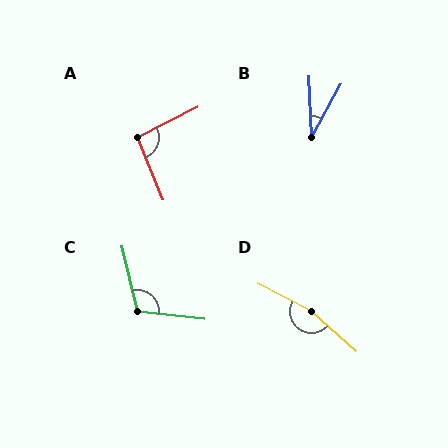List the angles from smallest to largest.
B (31°), A (95°), C (110°), D (165°).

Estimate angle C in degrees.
Approximately 110 degrees.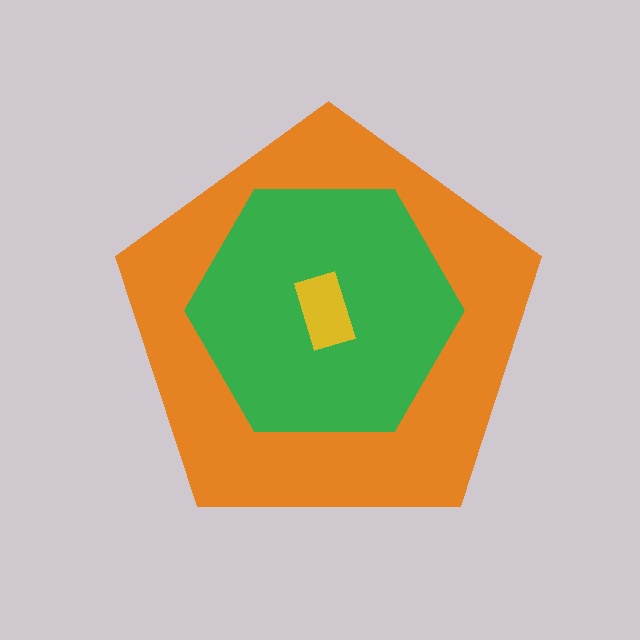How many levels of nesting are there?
3.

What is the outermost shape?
The orange pentagon.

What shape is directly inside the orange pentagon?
The green hexagon.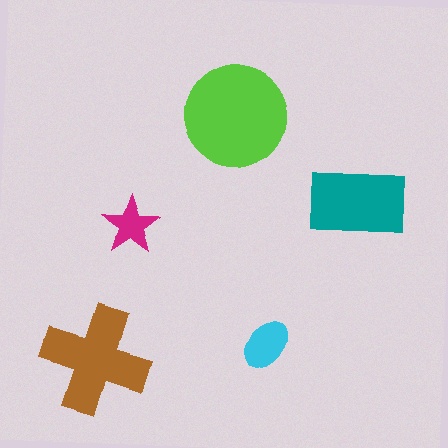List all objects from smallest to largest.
The magenta star, the cyan ellipse, the teal rectangle, the brown cross, the lime circle.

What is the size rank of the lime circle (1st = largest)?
1st.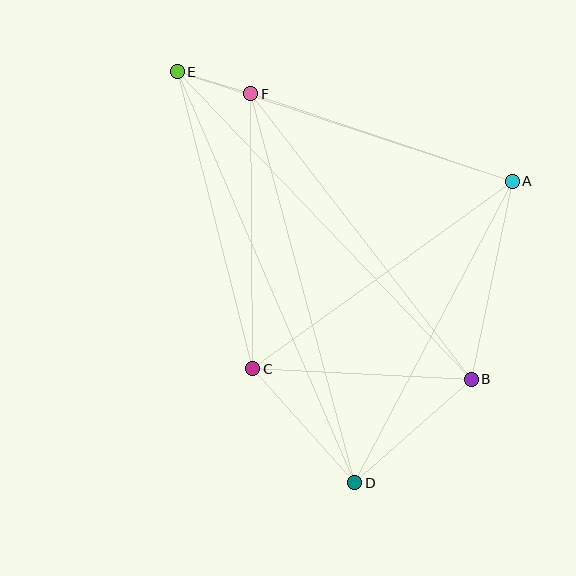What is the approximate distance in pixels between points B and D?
The distance between B and D is approximately 156 pixels.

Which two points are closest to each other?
Points E and F are closest to each other.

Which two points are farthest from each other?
Points D and E are farthest from each other.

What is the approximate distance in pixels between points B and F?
The distance between B and F is approximately 361 pixels.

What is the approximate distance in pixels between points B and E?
The distance between B and E is approximately 425 pixels.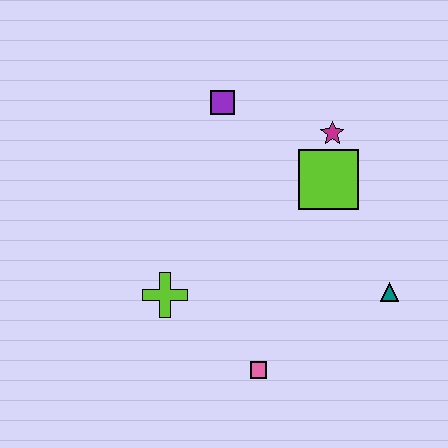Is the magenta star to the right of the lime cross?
Yes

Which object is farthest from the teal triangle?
The purple square is farthest from the teal triangle.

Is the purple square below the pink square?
No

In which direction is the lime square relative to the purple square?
The lime square is to the right of the purple square.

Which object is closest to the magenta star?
The lime square is closest to the magenta star.